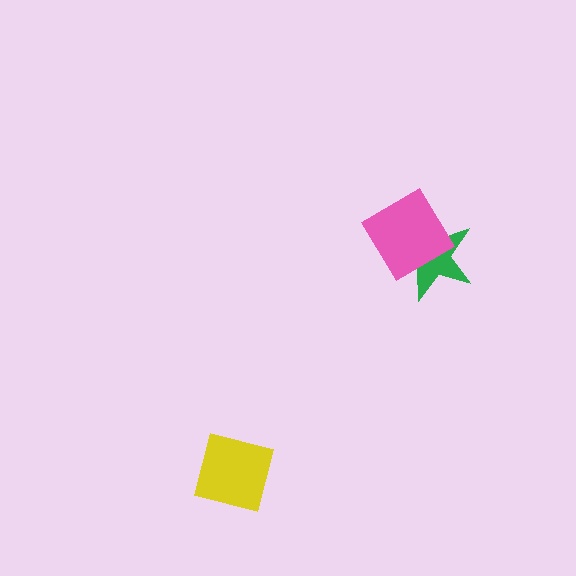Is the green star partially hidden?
Yes, it is partially covered by another shape.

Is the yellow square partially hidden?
No, no other shape covers it.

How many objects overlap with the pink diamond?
1 object overlaps with the pink diamond.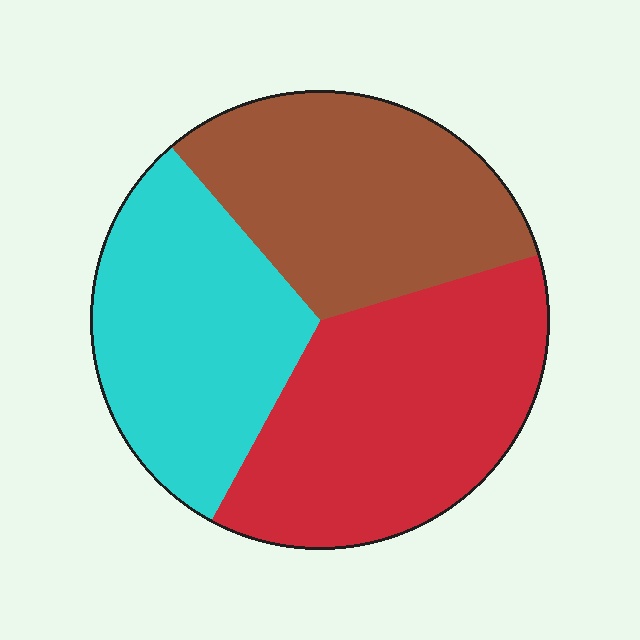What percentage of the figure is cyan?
Cyan covers 31% of the figure.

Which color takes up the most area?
Red, at roughly 35%.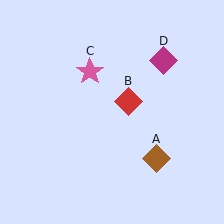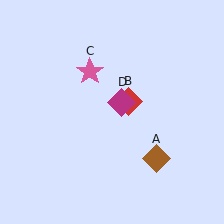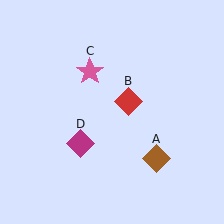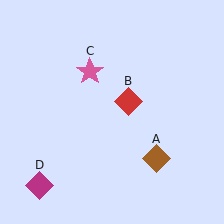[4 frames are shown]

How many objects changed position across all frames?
1 object changed position: magenta diamond (object D).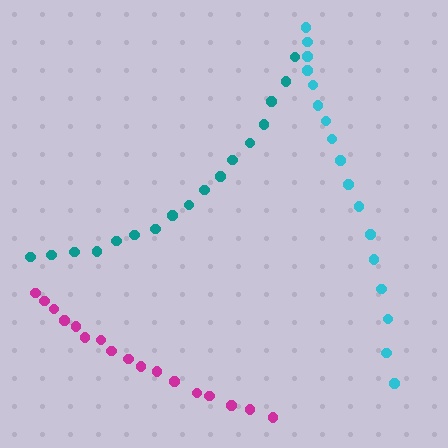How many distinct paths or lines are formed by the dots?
There are 3 distinct paths.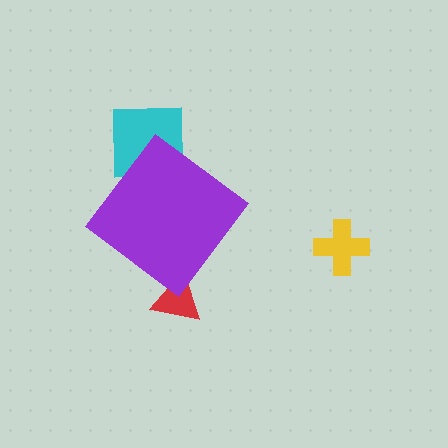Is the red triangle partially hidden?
Yes, the red triangle is partially hidden behind the purple diamond.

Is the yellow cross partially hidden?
No, the yellow cross is fully visible.